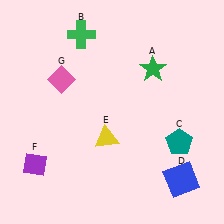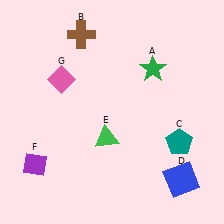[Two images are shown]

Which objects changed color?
B changed from green to brown. E changed from yellow to green.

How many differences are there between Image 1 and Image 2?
There are 2 differences between the two images.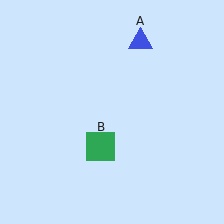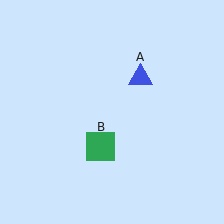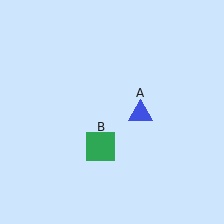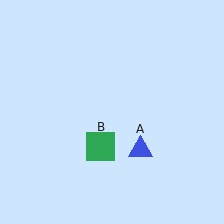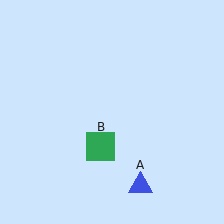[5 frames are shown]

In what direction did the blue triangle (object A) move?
The blue triangle (object A) moved down.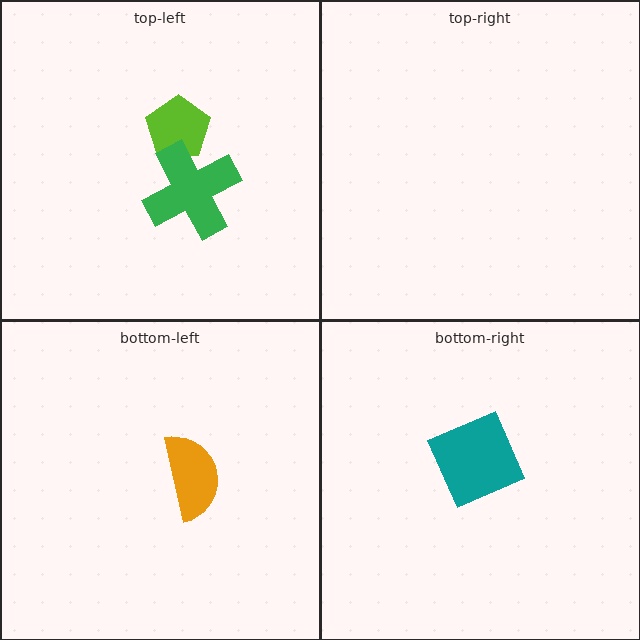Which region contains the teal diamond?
The bottom-right region.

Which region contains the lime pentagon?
The top-left region.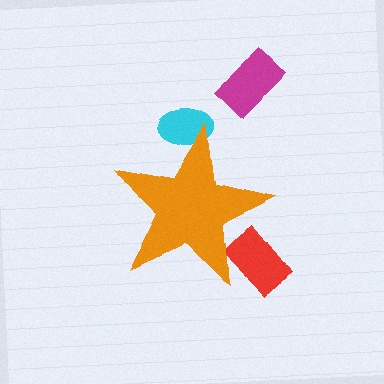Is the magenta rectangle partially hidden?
No, the magenta rectangle is fully visible.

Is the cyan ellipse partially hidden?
Yes, the cyan ellipse is partially hidden behind the orange star.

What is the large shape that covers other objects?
An orange star.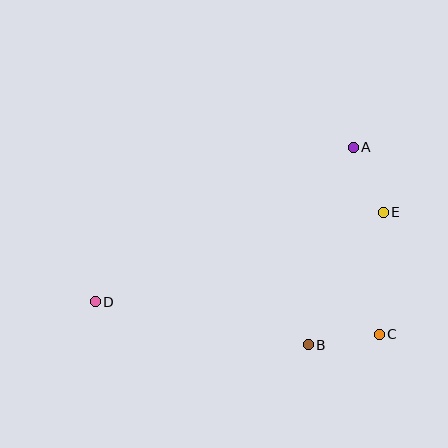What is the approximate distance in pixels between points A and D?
The distance between A and D is approximately 301 pixels.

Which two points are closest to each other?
Points A and E are closest to each other.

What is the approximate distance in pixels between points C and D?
The distance between C and D is approximately 286 pixels.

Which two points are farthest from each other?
Points D and E are farthest from each other.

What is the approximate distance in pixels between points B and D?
The distance between B and D is approximately 217 pixels.